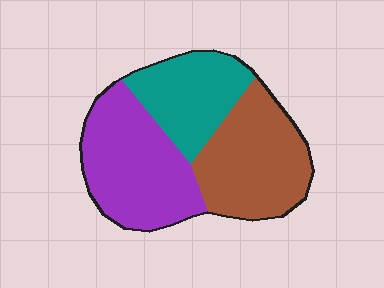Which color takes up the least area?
Teal, at roughly 25%.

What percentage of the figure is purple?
Purple covers 38% of the figure.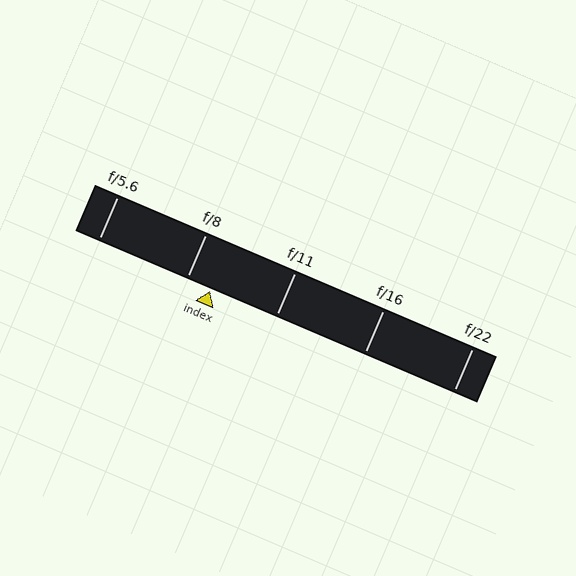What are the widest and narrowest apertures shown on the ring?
The widest aperture shown is f/5.6 and the narrowest is f/22.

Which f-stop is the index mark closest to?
The index mark is closest to f/8.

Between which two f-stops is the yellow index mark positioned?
The index mark is between f/8 and f/11.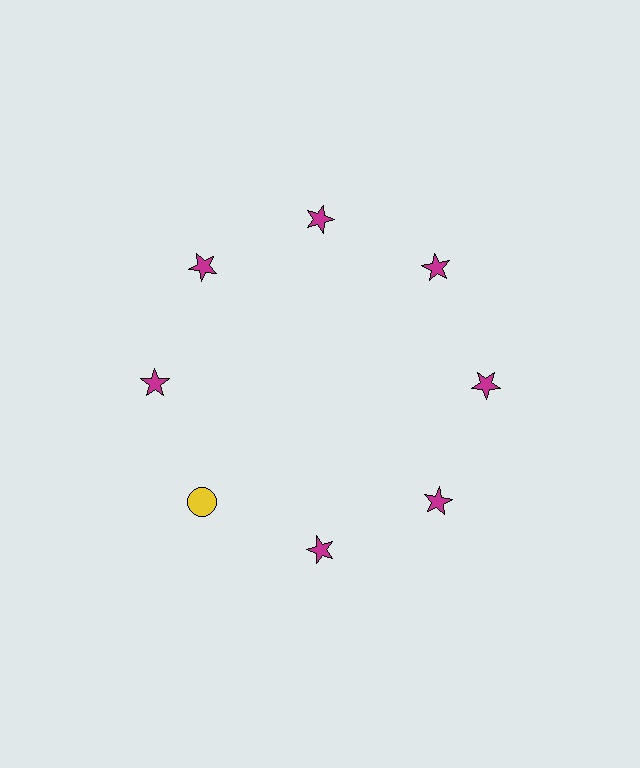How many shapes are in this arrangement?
There are 8 shapes arranged in a ring pattern.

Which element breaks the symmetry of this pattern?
The yellow circle at roughly the 8 o'clock position breaks the symmetry. All other shapes are magenta stars.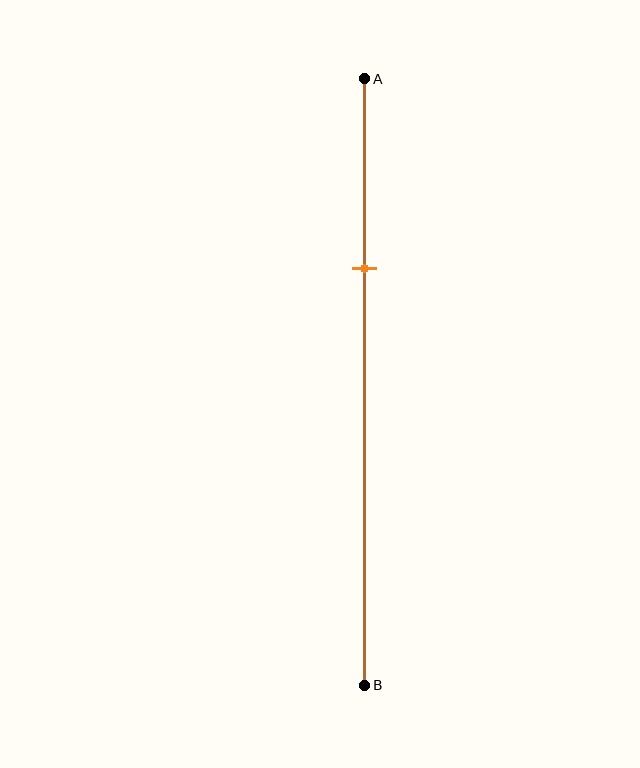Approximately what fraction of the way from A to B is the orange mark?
The orange mark is approximately 30% of the way from A to B.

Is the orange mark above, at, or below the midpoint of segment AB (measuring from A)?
The orange mark is above the midpoint of segment AB.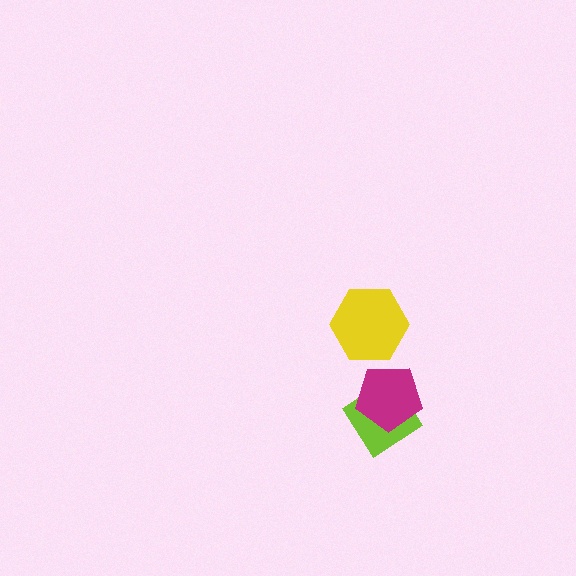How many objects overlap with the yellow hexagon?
0 objects overlap with the yellow hexagon.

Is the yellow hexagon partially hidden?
No, no other shape covers it.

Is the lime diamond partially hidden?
Yes, it is partially covered by another shape.